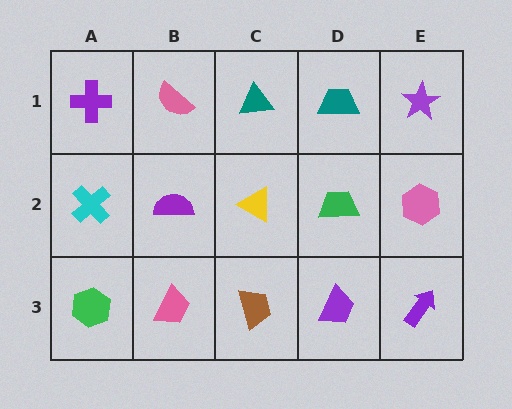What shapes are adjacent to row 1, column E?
A pink hexagon (row 2, column E), a teal trapezoid (row 1, column D).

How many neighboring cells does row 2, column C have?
4.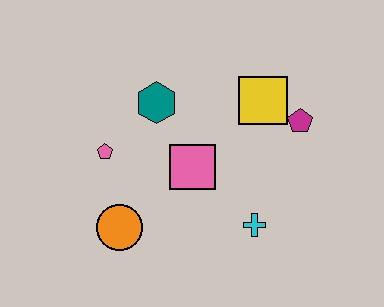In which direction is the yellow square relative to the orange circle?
The yellow square is to the right of the orange circle.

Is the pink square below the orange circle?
No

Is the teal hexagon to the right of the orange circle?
Yes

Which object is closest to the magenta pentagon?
The yellow square is closest to the magenta pentagon.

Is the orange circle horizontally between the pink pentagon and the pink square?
Yes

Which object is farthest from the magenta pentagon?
The orange circle is farthest from the magenta pentagon.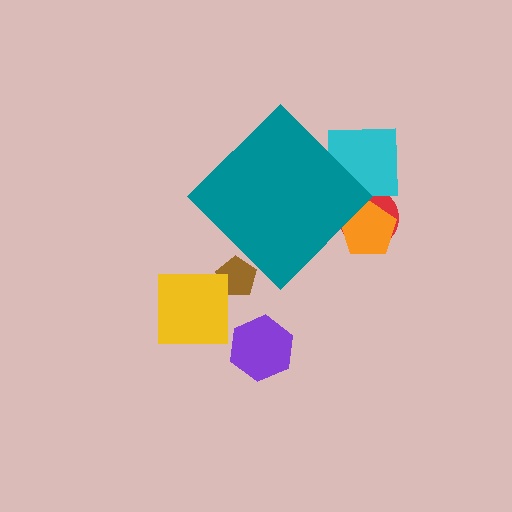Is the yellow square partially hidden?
No, the yellow square is fully visible.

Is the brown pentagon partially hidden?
Yes, the brown pentagon is partially hidden behind the teal diamond.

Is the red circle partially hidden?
Yes, the red circle is partially hidden behind the teal diamond.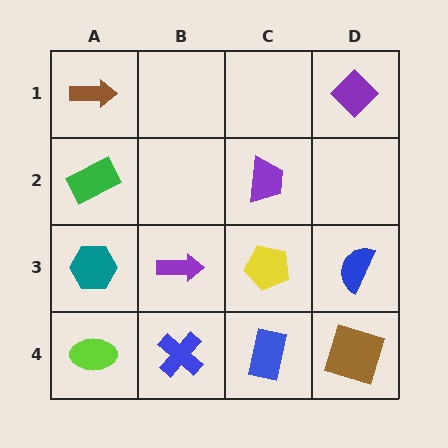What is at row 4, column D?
A brown square.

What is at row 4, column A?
A lime ellipse.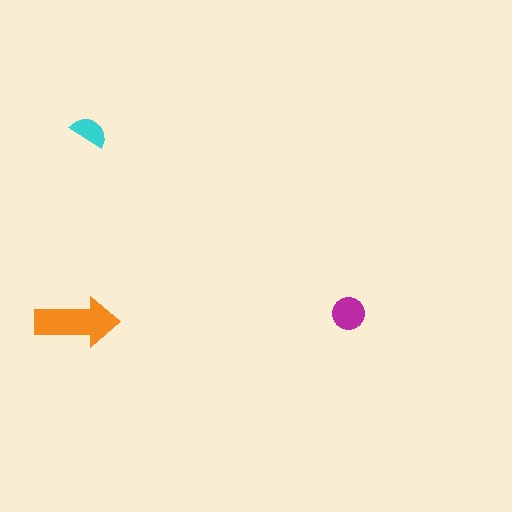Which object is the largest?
The orange arrow.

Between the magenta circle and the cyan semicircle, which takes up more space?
The magenta circle.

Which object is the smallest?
The cyan semicircle.